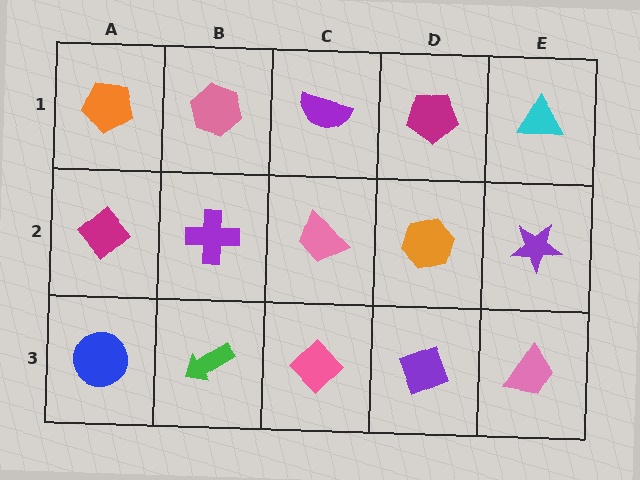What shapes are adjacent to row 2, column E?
A cyan triangle (row 1, column E), a pink trapezoid (row 3, column E), an orange hexagon (row 2, column D).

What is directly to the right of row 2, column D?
A purple star.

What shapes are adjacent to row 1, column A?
A magenta diamond (row 2, column A), a pink hexagon (row 1, column B).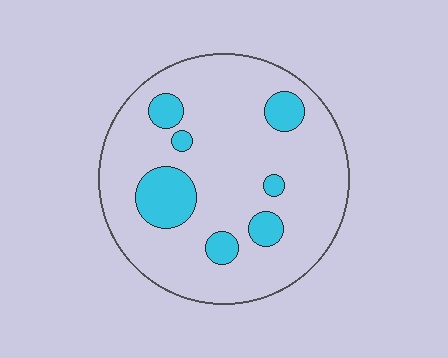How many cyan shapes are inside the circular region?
7.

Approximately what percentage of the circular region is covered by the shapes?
Approximately 15%.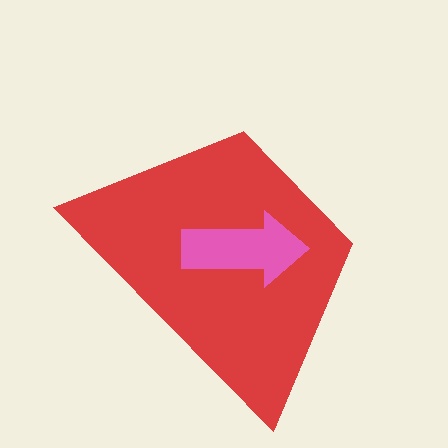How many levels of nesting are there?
2.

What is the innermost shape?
The pink arrow.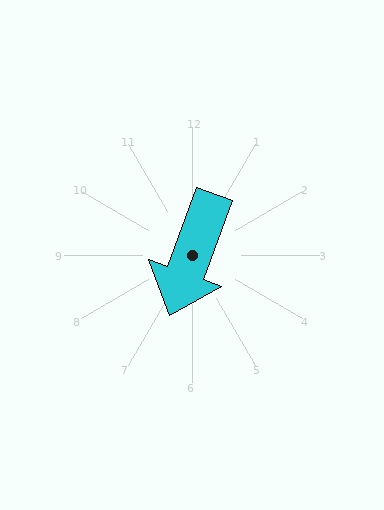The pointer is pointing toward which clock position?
Roughly 7 o'clock.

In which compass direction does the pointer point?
South.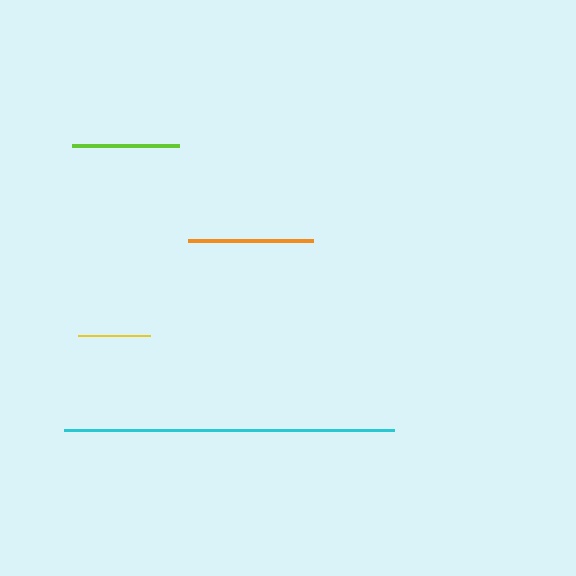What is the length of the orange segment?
The orange segment is approximately 125 pixels long.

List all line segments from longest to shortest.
From longest to shortest: cyan, orange, lime, yellow.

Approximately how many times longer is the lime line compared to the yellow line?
The lime line is approximately 1.5 times the length of the yellow line.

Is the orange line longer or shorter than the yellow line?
The orange line is longer than the yellow line.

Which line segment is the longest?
The cyan line is the longest at approximately 330 pixels.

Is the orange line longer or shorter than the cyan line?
The cyan line is longer than the orange line.